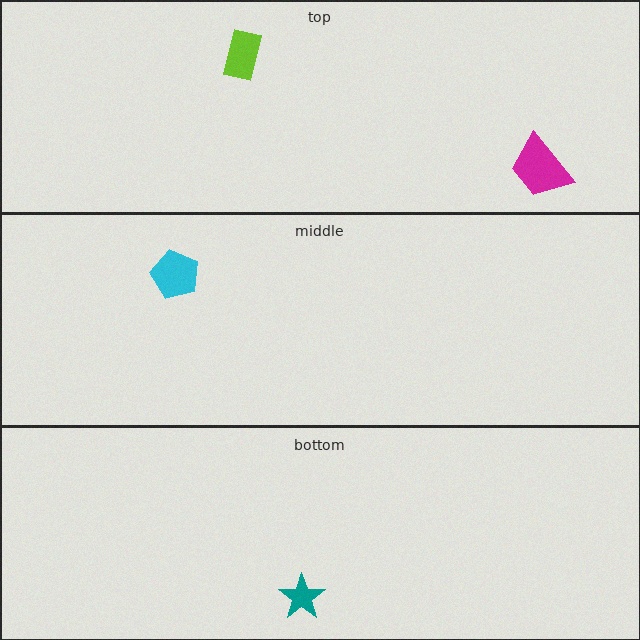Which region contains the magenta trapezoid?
The top region.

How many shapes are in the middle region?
1.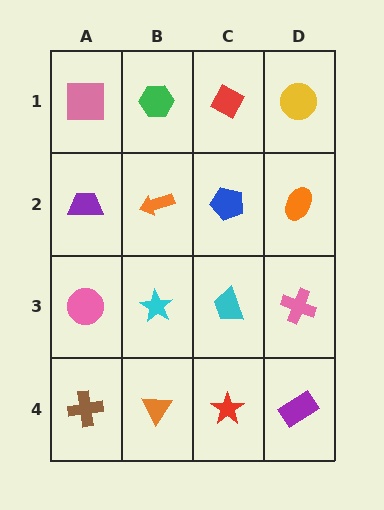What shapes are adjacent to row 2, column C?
A red diamond (row 1, column C), a cyan trapezoid (row 3, column C), an orange arrow (row 2, column B), an orange ellipse (row 2, column D).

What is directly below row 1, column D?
An orange ellipse.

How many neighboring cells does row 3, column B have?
4.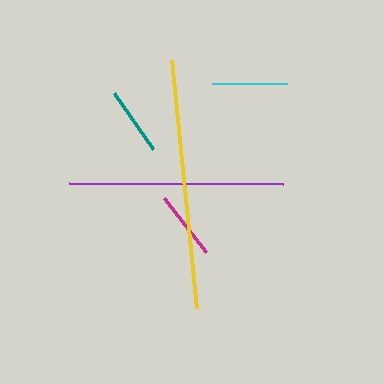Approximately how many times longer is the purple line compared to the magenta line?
The purple line is approximately 3.1 times the length of the magenta line.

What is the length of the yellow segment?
The yellow segment is approximately 250 pixels long.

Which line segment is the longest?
The yellow line is the longest at approximately 250 pixels.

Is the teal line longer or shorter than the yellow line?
The yellow line is longer than the teal line.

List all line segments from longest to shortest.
From longest to shortest: yellow, purple, cyan, magenta, teal.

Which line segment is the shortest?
The teal line is the shortest at approximately 68 pixels.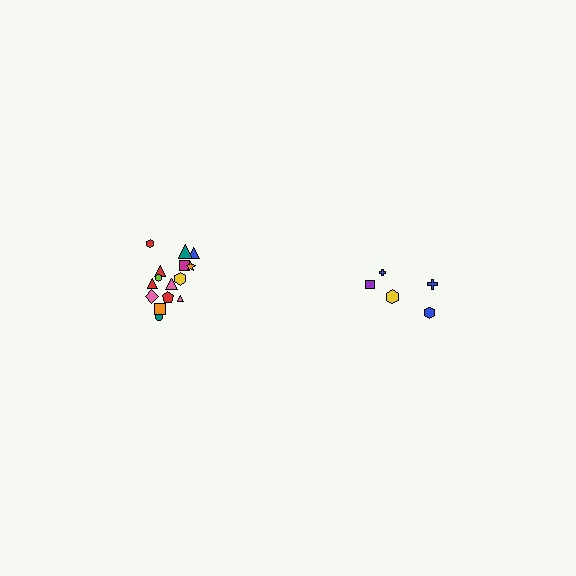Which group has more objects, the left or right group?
The left group.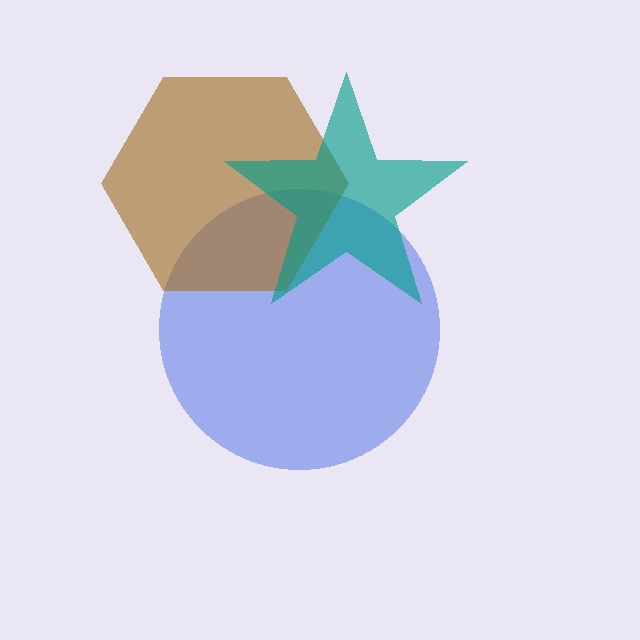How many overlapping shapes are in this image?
There are 3 overlapping shapes in the image.